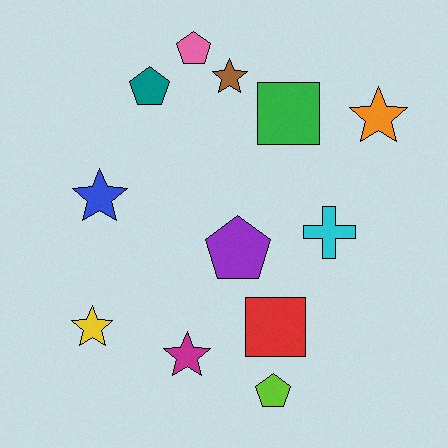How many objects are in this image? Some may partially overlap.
There are 12 objects.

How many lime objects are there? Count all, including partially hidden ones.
There is 1 lime object.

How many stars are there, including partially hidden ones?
There are 5 stars.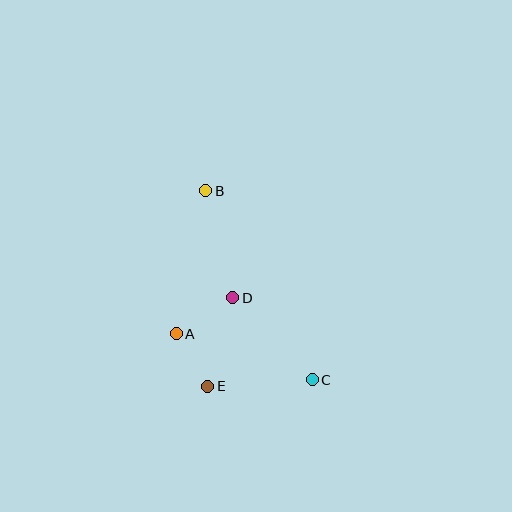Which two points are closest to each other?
Points A and E are closest to each other.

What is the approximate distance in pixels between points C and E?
The distance between C and E is approximately 104 pixels.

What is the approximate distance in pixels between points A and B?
The distance between A and B is approximately 146 pixels.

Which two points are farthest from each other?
Points B and C are farthest from each other.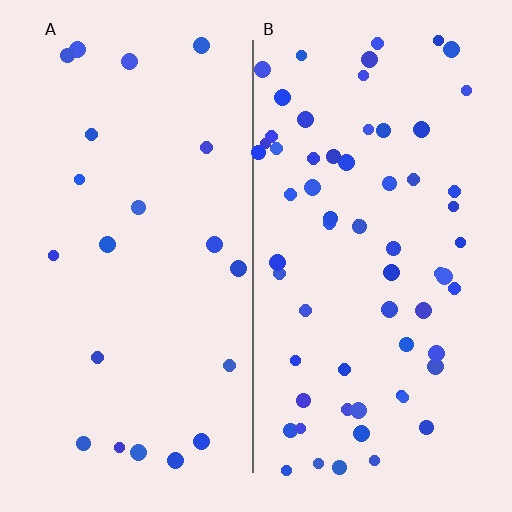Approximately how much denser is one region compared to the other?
Approximately 3.0× — region B over region A.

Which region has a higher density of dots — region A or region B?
B (the right).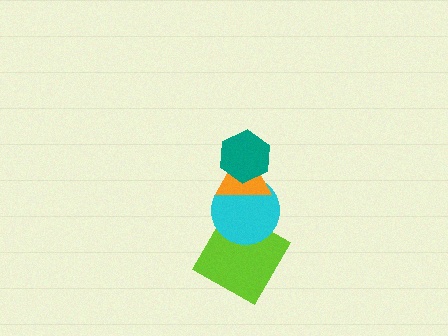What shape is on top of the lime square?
The cyan circle is on top of the lime square.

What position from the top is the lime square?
The lime square is 4th from the top.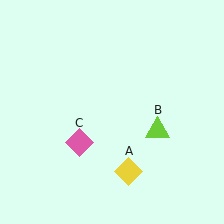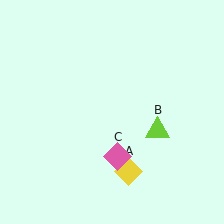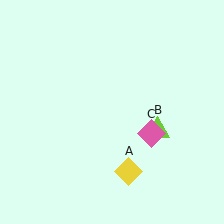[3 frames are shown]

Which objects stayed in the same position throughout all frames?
Yellow diamond (object A) and lime triangle (object B) remained stationary.